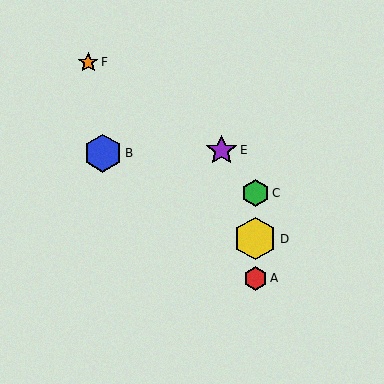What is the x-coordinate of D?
Object D is at x≈255.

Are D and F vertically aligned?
No, D is at x≈255 and F is at x≈88.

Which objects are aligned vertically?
Objects A, C, D are aligned vertically.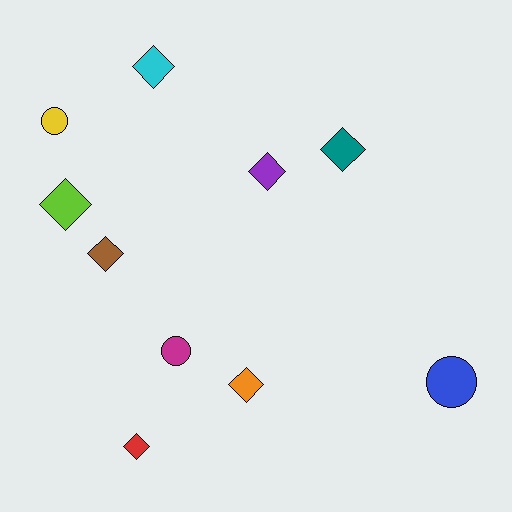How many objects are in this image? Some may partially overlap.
There are 10 objects.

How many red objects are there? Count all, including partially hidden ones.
There is 1 red object.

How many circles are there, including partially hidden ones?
There are 3 circles.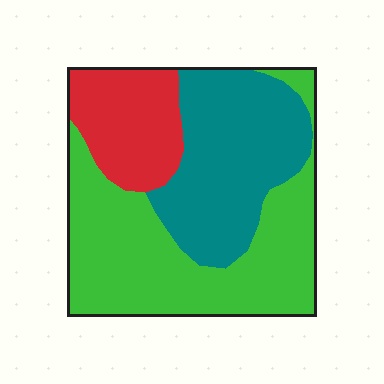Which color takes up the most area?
Green, at roughly 45%.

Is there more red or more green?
Green.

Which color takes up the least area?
Red, at roughly 20%.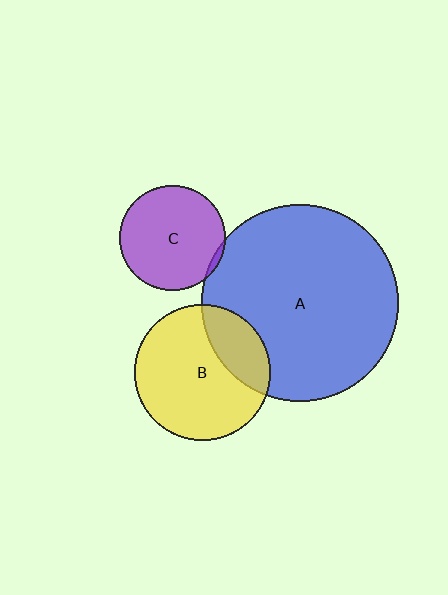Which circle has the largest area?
Circle A (blue).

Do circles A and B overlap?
Yes.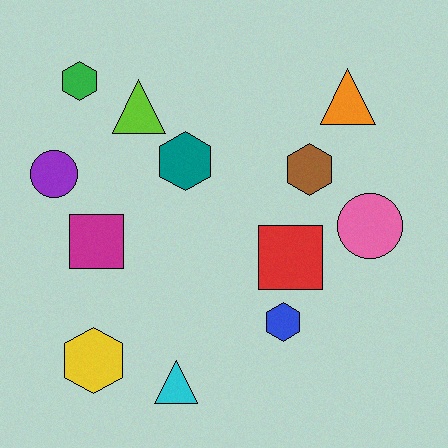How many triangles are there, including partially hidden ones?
There are 3 triangles.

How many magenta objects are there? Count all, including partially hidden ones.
There is 1 magenta object.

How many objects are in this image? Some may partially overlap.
There are 12 objects.